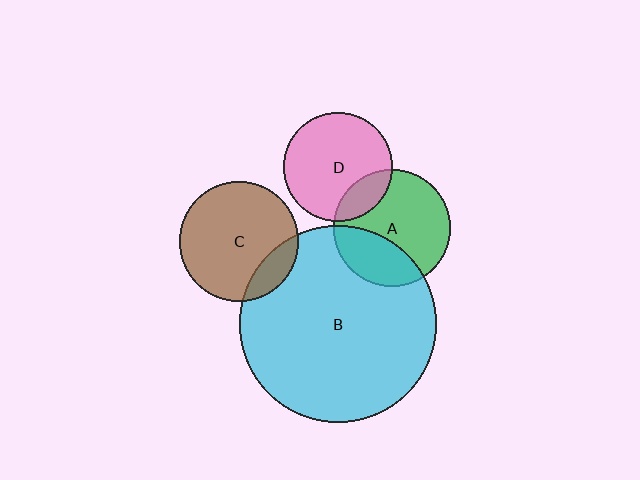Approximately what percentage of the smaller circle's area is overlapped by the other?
Approximately 20%.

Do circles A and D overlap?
Yes.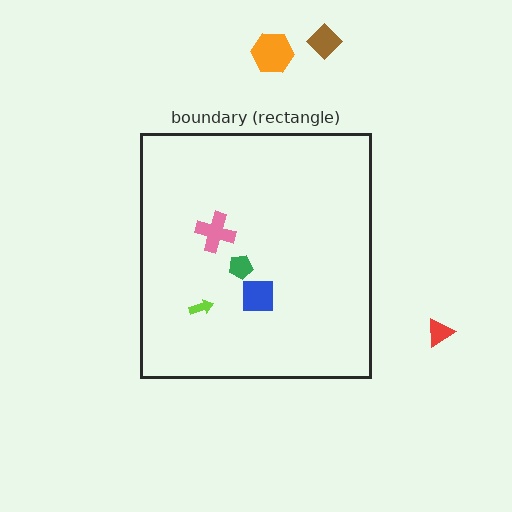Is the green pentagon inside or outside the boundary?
Inside.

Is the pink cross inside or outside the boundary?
Inside.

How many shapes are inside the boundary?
4 inside, 3 outside.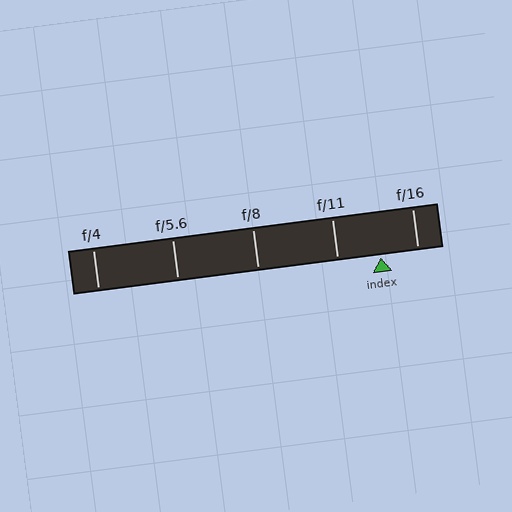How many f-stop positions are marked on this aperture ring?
There are 5 f-stop positions marked.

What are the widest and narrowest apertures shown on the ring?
The widest aperture shown is f/4 and the narrowest is f/16.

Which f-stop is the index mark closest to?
The index mark is closest to f/16.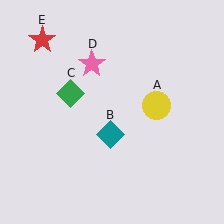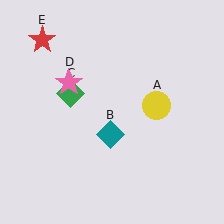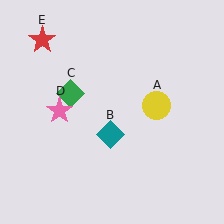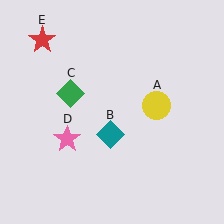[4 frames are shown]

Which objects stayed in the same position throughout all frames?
Yellow circle (object A) and teal diamond (object B) and green diamond (object C) and red star (object E) remained stationary.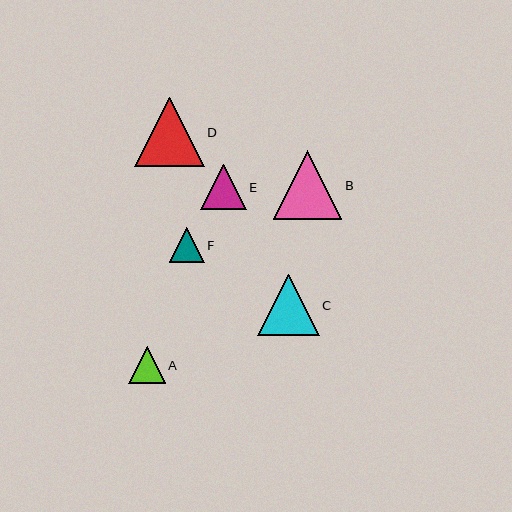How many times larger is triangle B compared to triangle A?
Triangle B is approximately 1.9 times the size of triangle A.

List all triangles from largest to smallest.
From largest to smallest: D, B, C, E, A, F.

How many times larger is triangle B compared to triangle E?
Triangle B is approximately 1.5 times the size of triangle E.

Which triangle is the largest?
Triangle D is the largest with a size of approximately 69 pixels.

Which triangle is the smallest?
Triangle F is the smallest with a size of approximately 35 pixels.